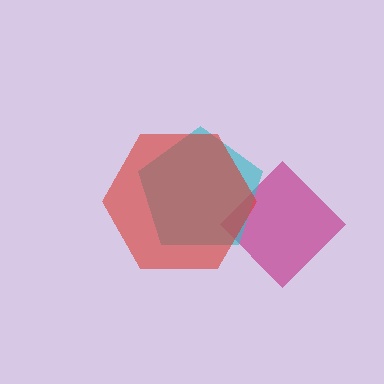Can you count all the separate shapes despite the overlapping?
Yes, there are 3 separate shapes.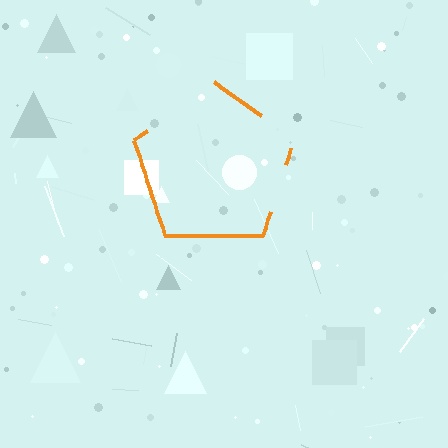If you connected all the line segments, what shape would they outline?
They would outline a pentagon.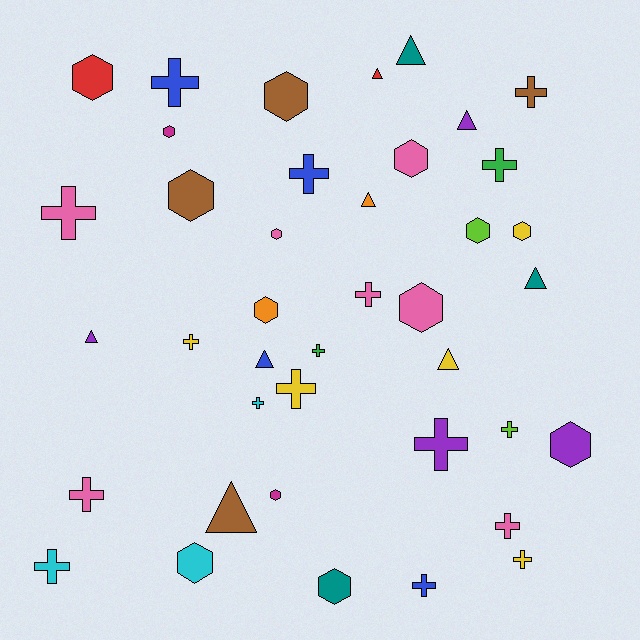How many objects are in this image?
There are 40 objects.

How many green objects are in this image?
There are 2 green objects.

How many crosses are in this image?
There are 17 crosses.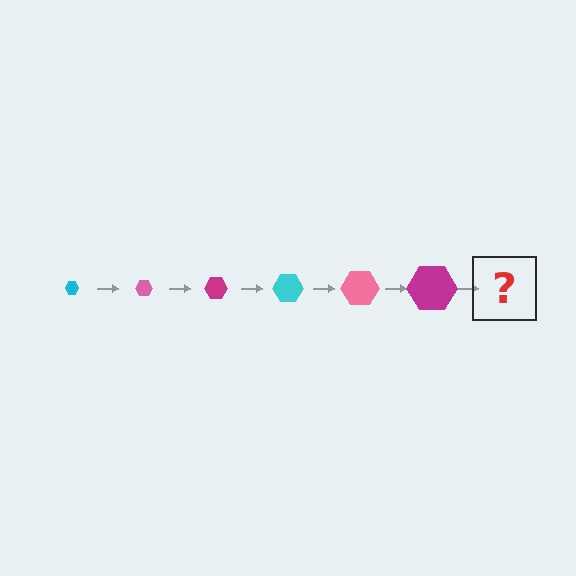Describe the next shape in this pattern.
It should be a cyan hexagon, larger than the previous one.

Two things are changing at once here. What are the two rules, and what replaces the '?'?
The two rules are that the hexagon grows larger each step and the color cycles through cyan, pink, and magenta. The '?' should be a cyan hexagon, larger than the previous one.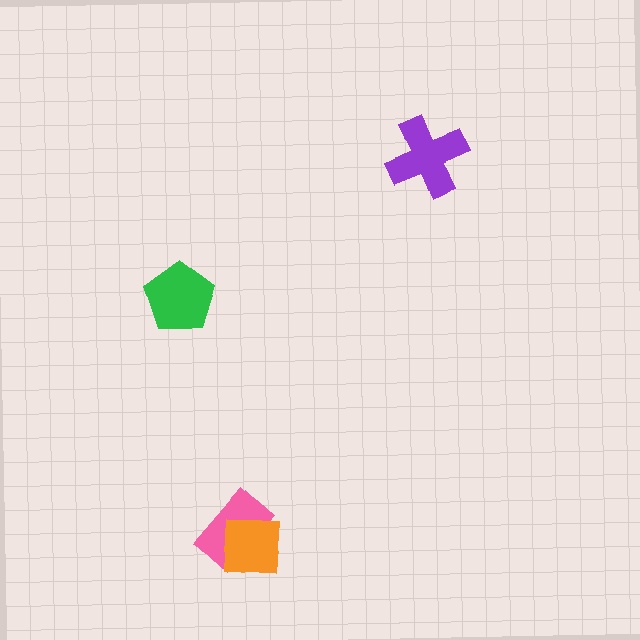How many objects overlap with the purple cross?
0 objects overlap with the purple cross.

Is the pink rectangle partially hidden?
Yes, it is partially covered by another shape.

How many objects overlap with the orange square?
1 object overlaps with the orange square.